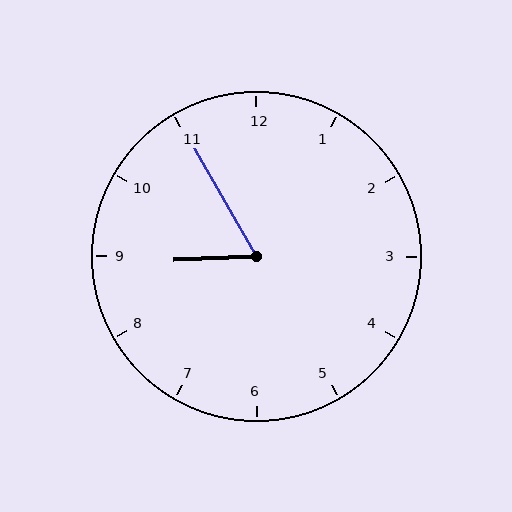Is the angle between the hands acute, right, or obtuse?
It is acute.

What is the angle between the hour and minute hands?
Approximately 62 degrees.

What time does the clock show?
8:55.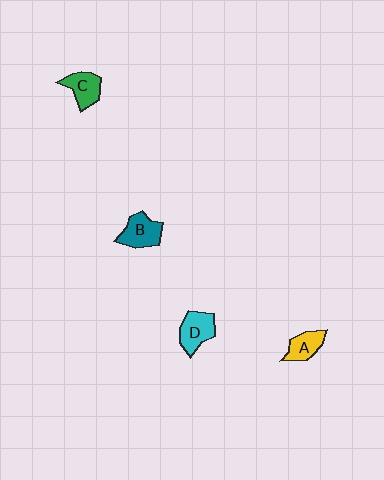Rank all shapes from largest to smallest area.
From largest to smallest: D (cyan), B (teal), C (green), A (yellow).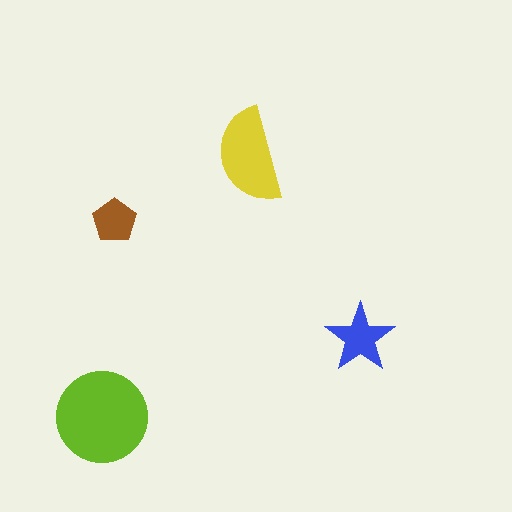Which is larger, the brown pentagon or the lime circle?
The lime circle.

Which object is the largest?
The lime circle.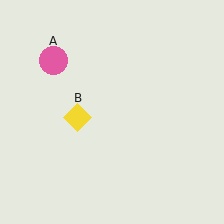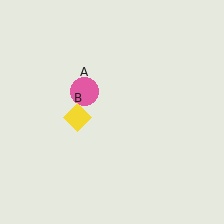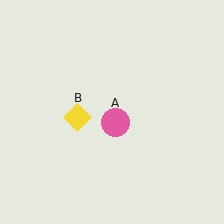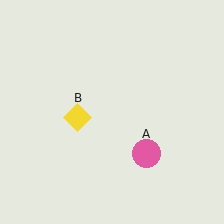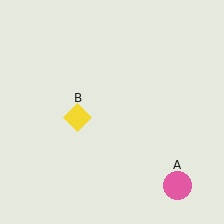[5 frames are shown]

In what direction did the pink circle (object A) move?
The pink circle (object A) moved down and to the right.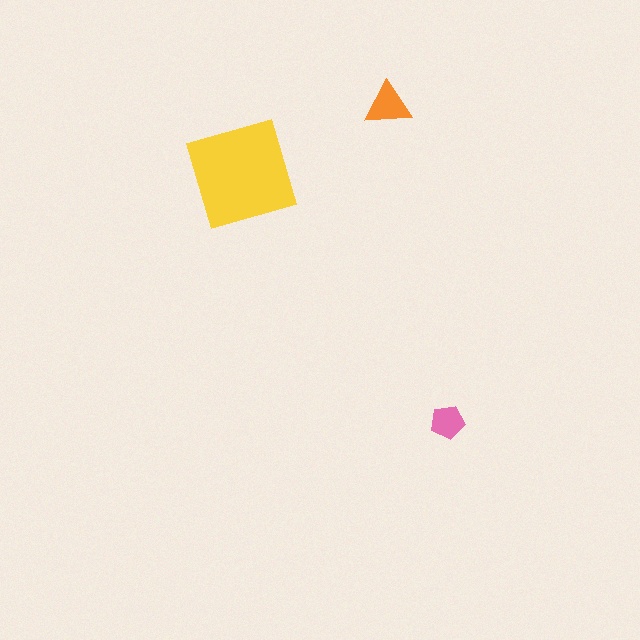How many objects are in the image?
There are 3 objects in the image.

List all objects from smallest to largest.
The pink pentagon, the orange triangle, the yellow square.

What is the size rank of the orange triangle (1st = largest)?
2nd.